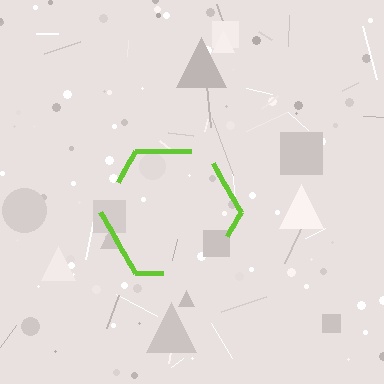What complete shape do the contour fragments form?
The contour fragments form a hexagon.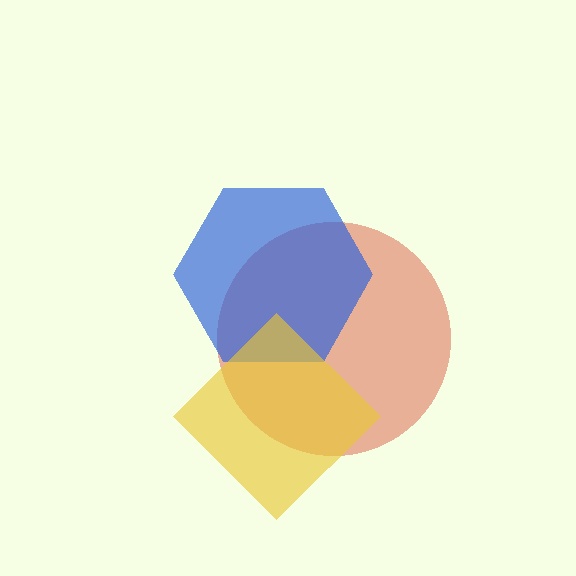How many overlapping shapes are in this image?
There are 3 overlapping shapes in the image.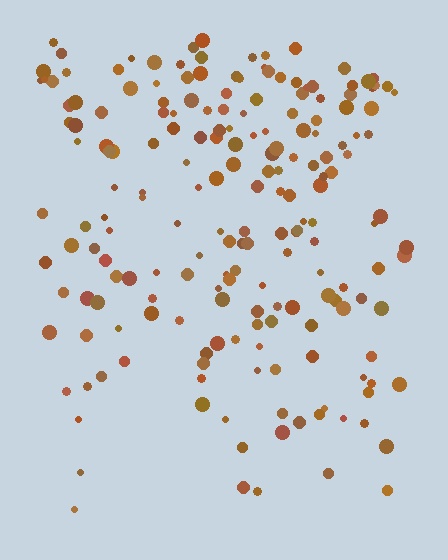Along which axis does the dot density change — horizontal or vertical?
Vertical.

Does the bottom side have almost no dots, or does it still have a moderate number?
Still a moderate number, just noticeably fewer than the top.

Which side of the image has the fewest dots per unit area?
The bottom.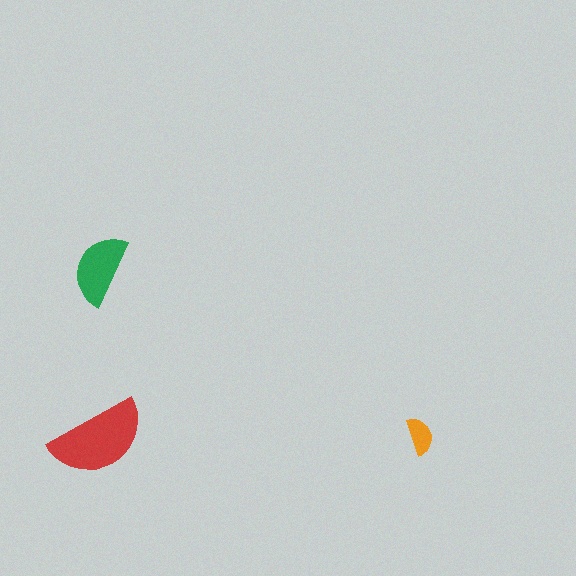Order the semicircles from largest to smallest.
the red one, the green one, the orange one.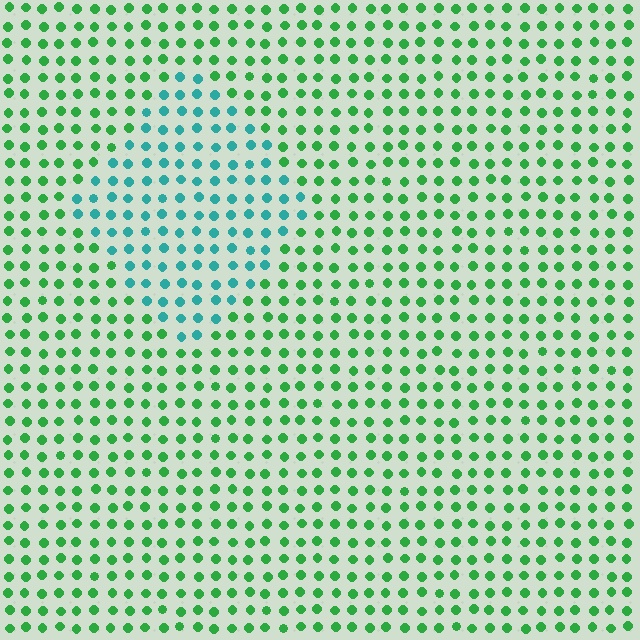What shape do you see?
I see a diamond.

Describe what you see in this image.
The image is filled with small green elements in a uniform arrangement. A diamond-shaped region is visible where the elements are tinted to a slightly different hue, forming a subtle color boundary.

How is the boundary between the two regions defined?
The boundary is defined purely by a slight shift in hue (about 47 degrees). Spacing, size, and orientation are identical on both sides.